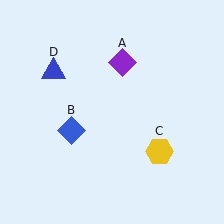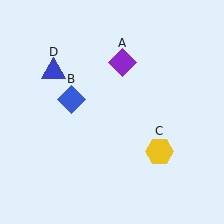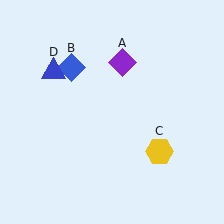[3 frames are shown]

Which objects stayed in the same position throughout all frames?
Purple diamond (object A) and yellow hexagon (object C) and blue triangle (object D) remained stationary.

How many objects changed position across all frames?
1 object changed position: blue diamond (object B).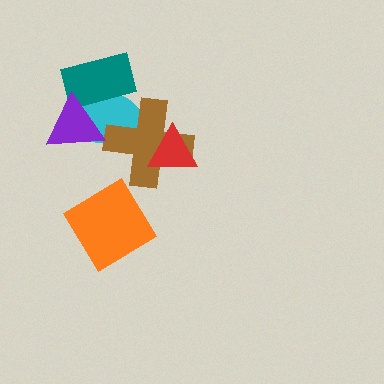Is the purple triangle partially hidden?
No, no other shape covers it.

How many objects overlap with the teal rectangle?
2 objects overlap with the teal rectangle.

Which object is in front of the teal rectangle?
The purple triangle is in front of the teal rectangle.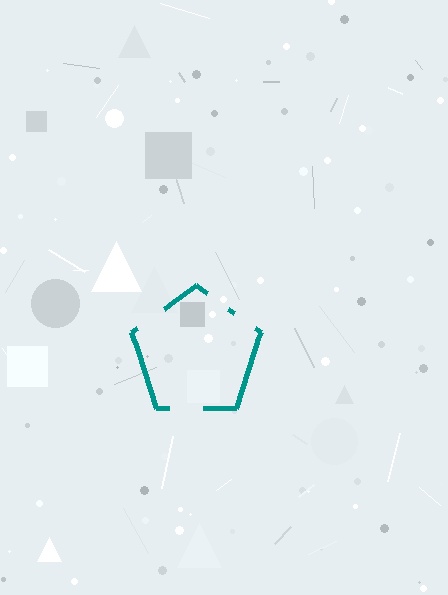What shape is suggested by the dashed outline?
The dashed outline suggests a pentagon.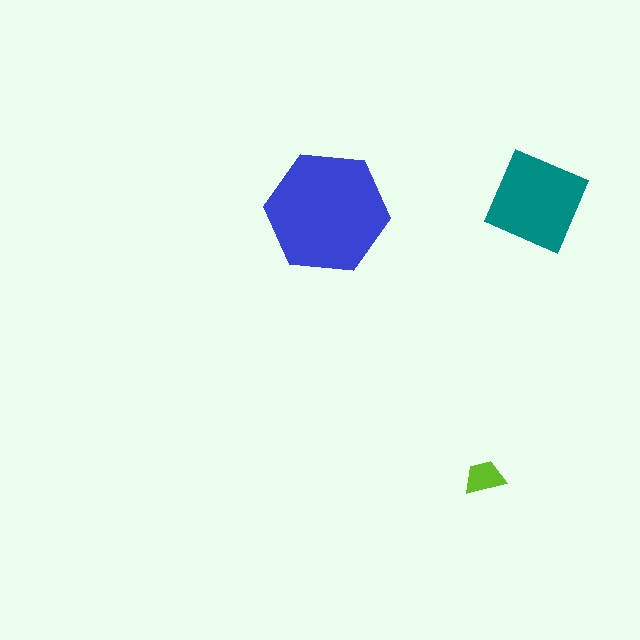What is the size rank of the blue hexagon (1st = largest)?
1st.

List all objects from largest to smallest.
The blue hexagon, the teal square, the lime trapezoid.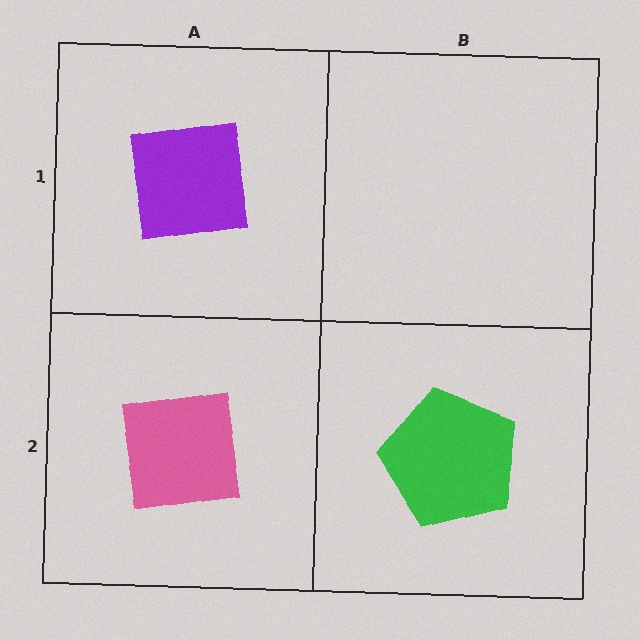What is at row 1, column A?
A purple square.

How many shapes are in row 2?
2 shapes.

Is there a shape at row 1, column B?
No, that cell is empty.